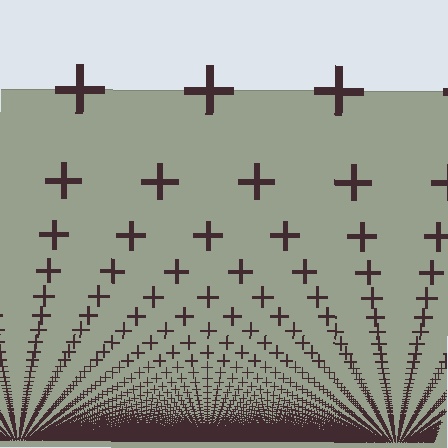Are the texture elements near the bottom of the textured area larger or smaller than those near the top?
Smaller. The gradient is inverted — elements near the bottom are smaller and denser.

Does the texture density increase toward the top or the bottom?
Density increases toward the bottom.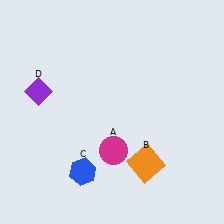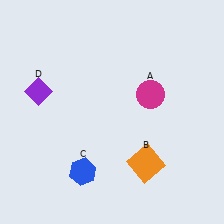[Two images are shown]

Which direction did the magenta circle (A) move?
The magenta circle (A) moved up.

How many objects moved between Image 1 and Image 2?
1 object moved between the two images.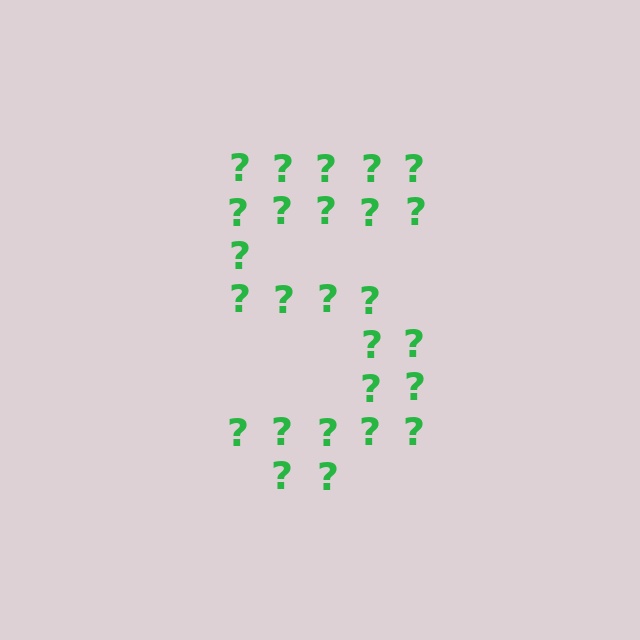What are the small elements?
The small elements are question marks.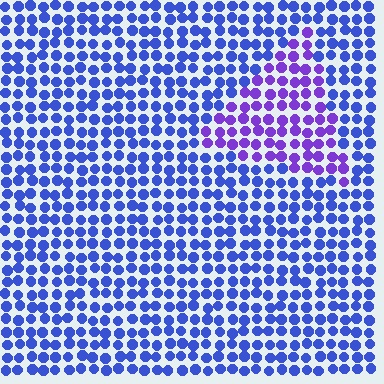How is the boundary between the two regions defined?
The boundary is defined purely by a slight shift in hue (about 37 degrees). Spacing, size, and orientation are identical on both sides.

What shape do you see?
I see a triangle.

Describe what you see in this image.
The image is filled with small blue elements in a uniform arrangement. A triangle-shaped region is visible where the elements are tinted to a slightly different hue, forming a subtle color boundary.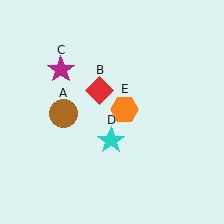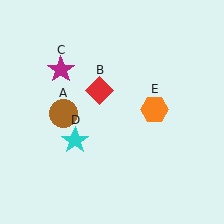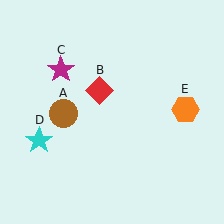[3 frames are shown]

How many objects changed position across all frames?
2 objects changed position: cyan star (object D), orange hexagon (object E).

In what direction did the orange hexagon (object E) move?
The orange hexagon (object E) moved right.